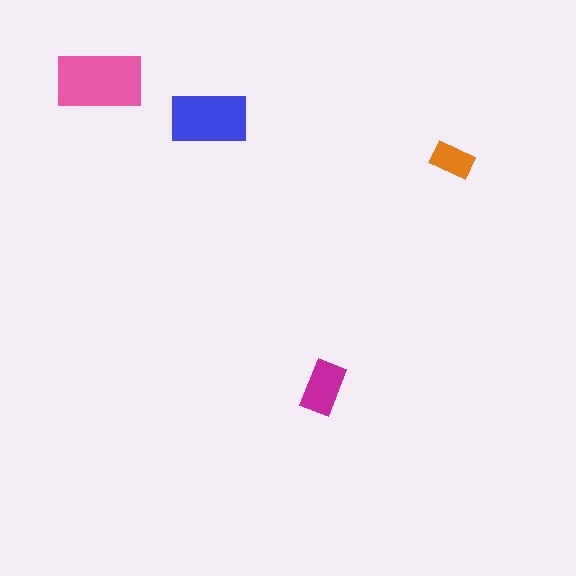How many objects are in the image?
There are 4 objects in the image.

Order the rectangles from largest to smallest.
the pink one, the blue one, the magenta one, the orange one.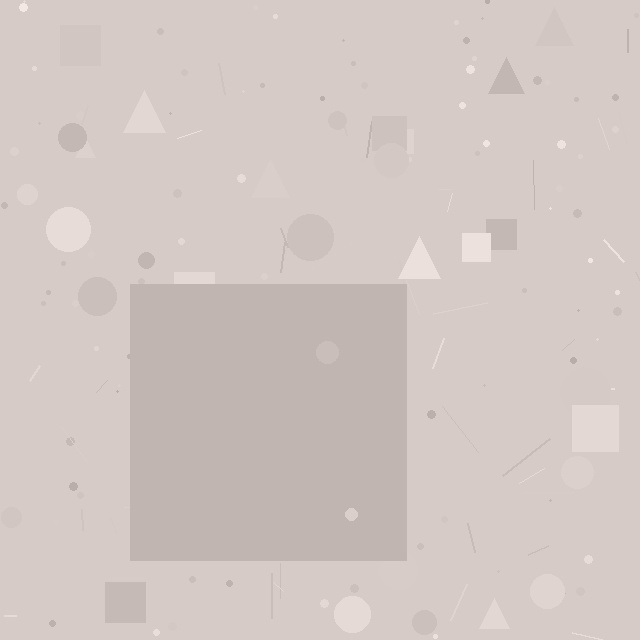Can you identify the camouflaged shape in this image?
The camouflaged shape is a square.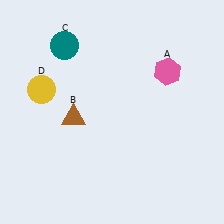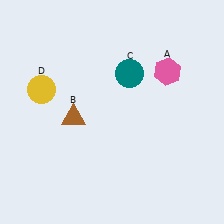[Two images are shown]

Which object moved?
The teal circle (C) moved right.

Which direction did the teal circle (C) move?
The teal circle (C) moved right.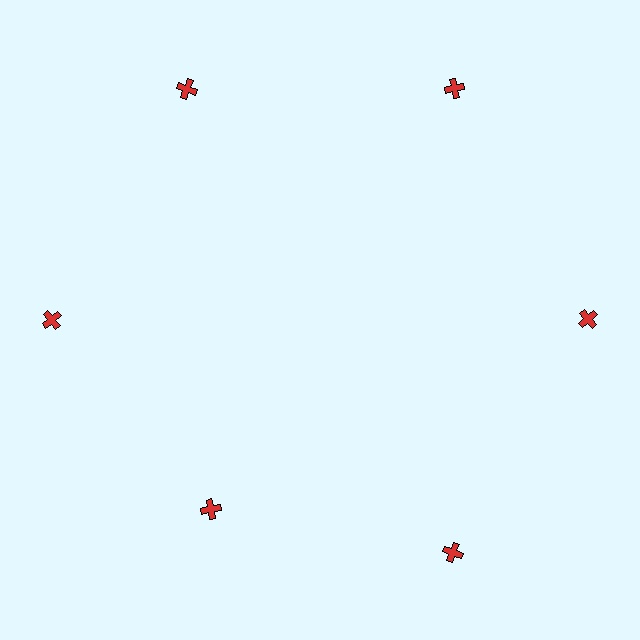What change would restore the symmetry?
The symmetry would be restored by moving it outward, back onto the ring so that all 6 crosses sit at equal angles and equal distance from the center.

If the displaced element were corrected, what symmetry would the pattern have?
It would have 6-fold rotational symmetry — the pattern would map onto itself every 60 degrees.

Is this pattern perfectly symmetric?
No. The 6 red crosses are arranged in a ring, but one element near the 7 o'clock position is pulled inward toward the center, breaking the 6-fold rotational symmetry.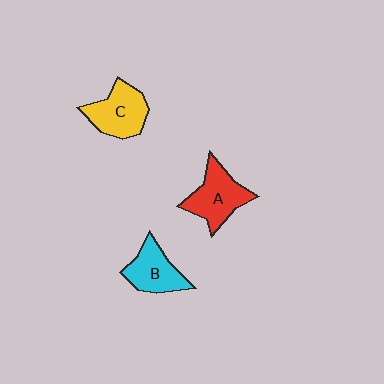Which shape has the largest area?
Shape A (red).